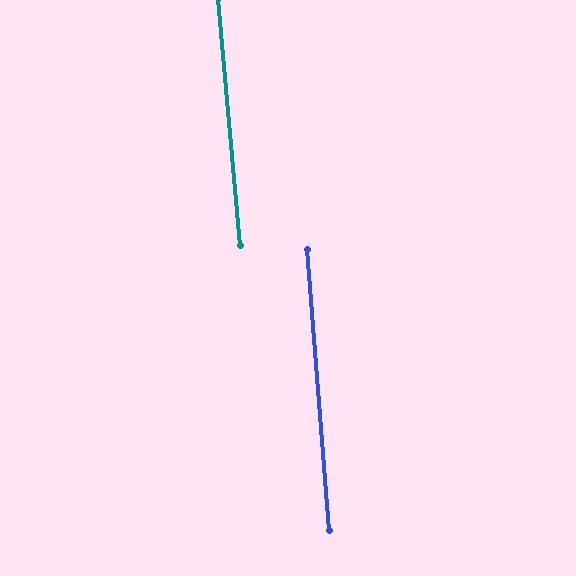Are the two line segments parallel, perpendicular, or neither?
Parallel — their directions differ by only 0.7°.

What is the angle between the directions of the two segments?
Approximately 1 degree.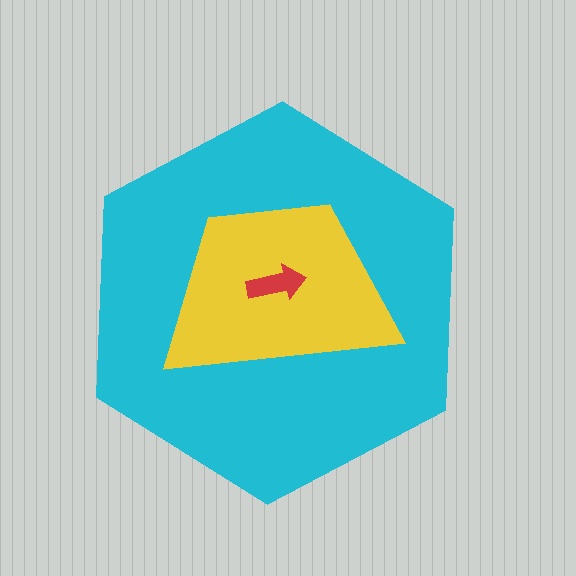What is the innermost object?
The red arrow.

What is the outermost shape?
The cyan hexagon.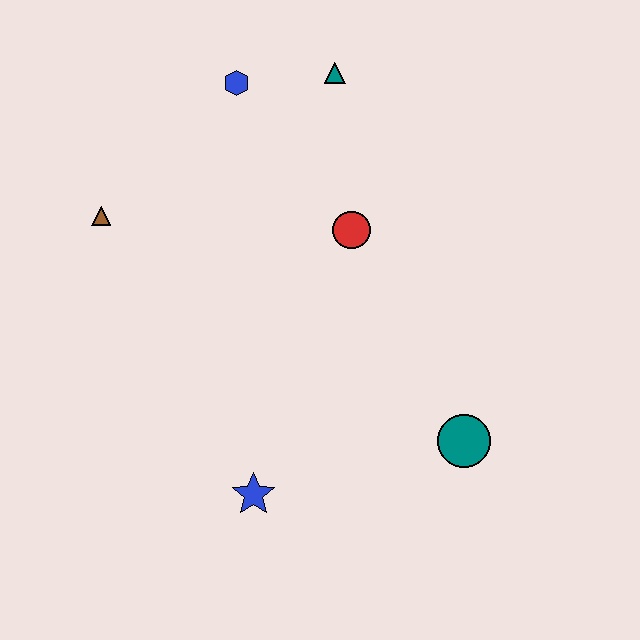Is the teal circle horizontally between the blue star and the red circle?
No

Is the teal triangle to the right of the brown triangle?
Yes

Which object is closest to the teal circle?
The blue star is closest to the teal circle.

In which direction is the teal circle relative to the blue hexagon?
The teal circle is below the blue hexagon.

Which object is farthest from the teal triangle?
The blue star is farthest from the teal triangle.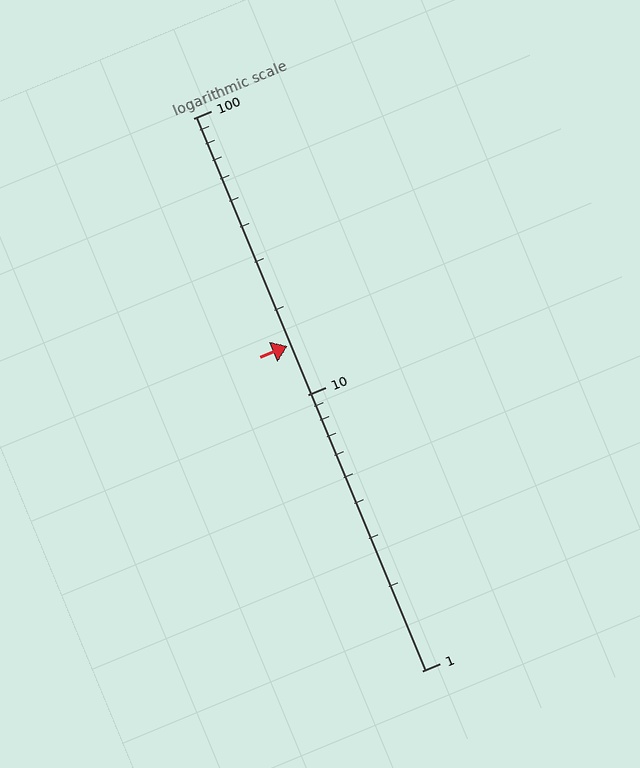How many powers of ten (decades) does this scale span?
The scale spans 2 decades, from 1 to 100.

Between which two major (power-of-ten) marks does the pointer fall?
The pointer is between 10 and 100.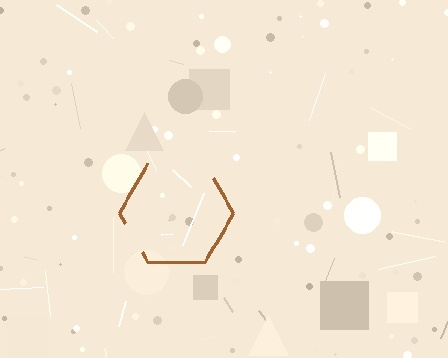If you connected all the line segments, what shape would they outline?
They would outline a hexagon.